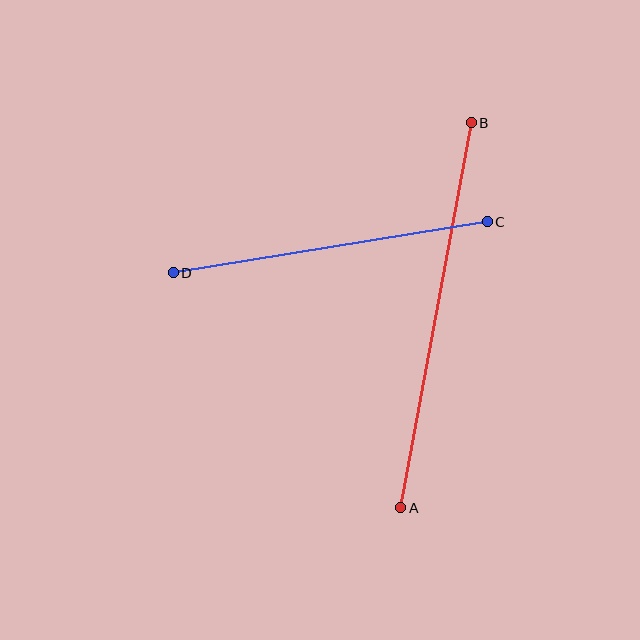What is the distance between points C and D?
The distance is approximately 318 pixels.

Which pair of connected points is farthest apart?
Points A and B are farthest apart.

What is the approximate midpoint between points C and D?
The midpoint is at approximately (330, 247) pixels.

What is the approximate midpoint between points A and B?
The midpoint is at approximately (436, 315) pixels.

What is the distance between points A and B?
The distance is approximately 392 pixels.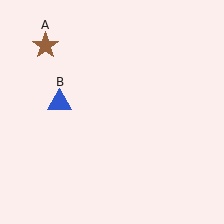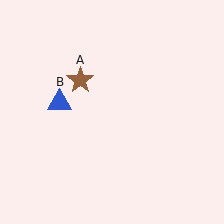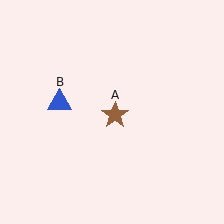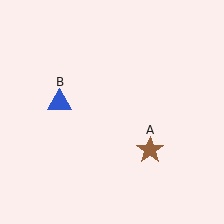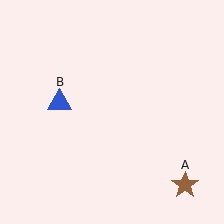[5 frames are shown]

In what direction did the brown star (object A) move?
The brown star (object A) moved down and to the right.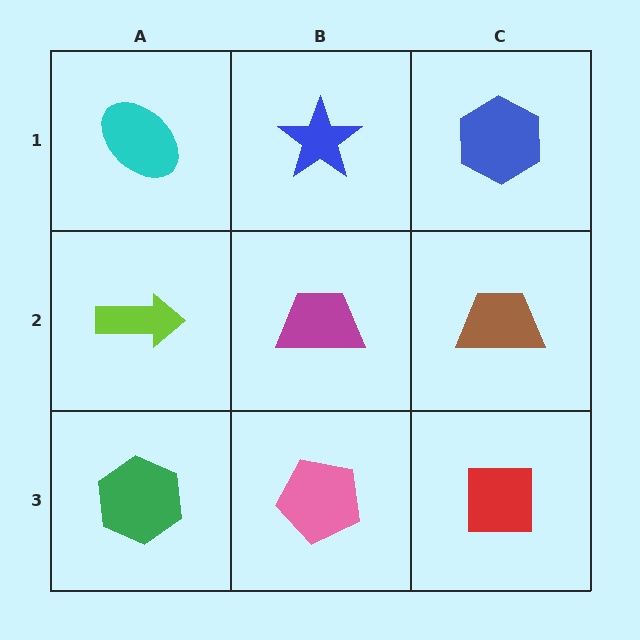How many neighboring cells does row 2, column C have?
3.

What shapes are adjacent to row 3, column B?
A magenta trapezoid (row 2, column B), a green hexagon (row 3, column A), a red square (row 3, column C).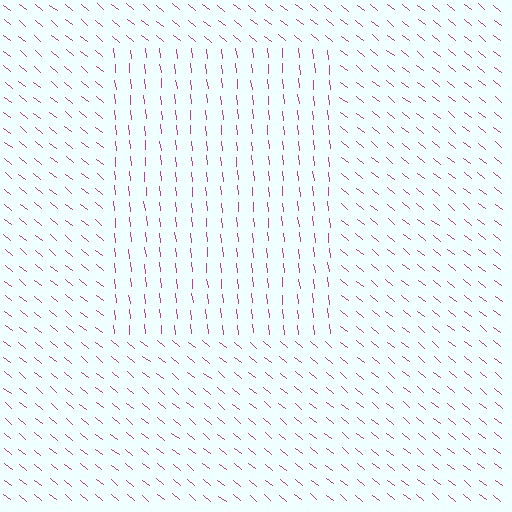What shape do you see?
I see a rectangle.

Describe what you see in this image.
The image is filled with small magenta line segments. A rectangle region in the image has lines oriented differently from the surrounding lines, creating a visible texture boundary.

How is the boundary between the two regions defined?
The boundary is defined purely by a change in line orientation (approximately 45 degrees difference). All lines are the same color and thickness.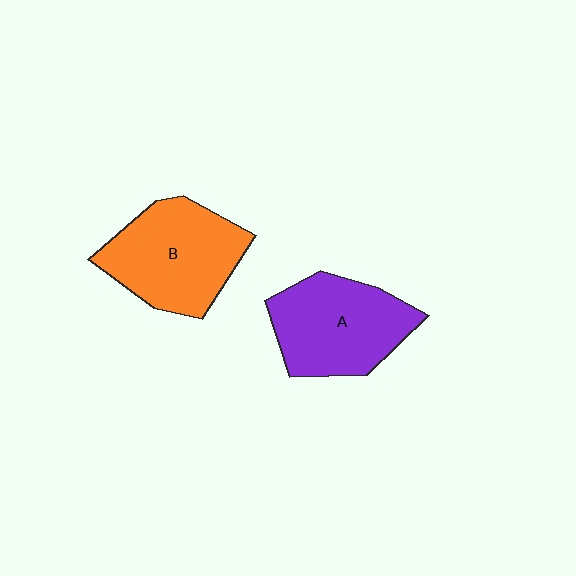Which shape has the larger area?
Shape B (orange).